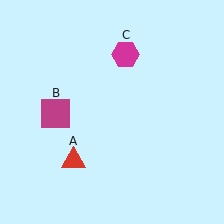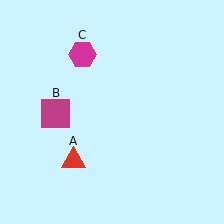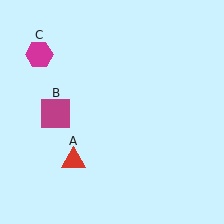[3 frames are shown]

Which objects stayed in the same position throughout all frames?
Red triangle (object A) and magenta square (object B) remained stationary.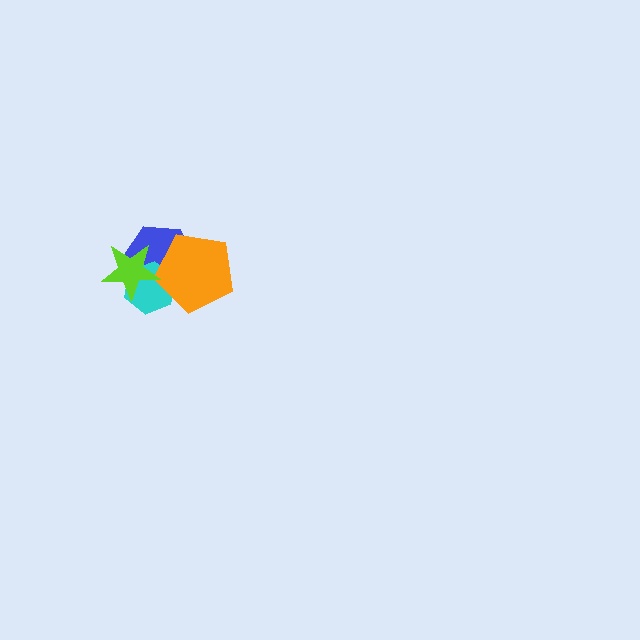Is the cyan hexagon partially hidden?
Yes, it is partially covered by another shape.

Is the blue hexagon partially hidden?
Yes, it is partially covered by another shape.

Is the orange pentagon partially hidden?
Yes, it is partially covered by another shape.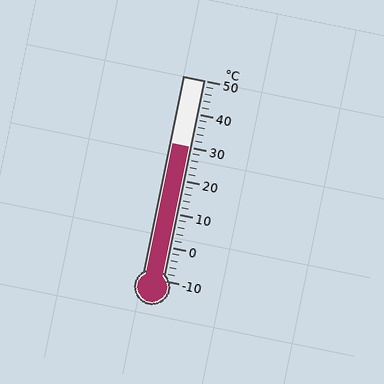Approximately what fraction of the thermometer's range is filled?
The thermometer is filled to approximately 65% of its range.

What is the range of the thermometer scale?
The thermometer scale ranges from -10°C to 50°C.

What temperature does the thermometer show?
The thermometer shows approximately 30°C.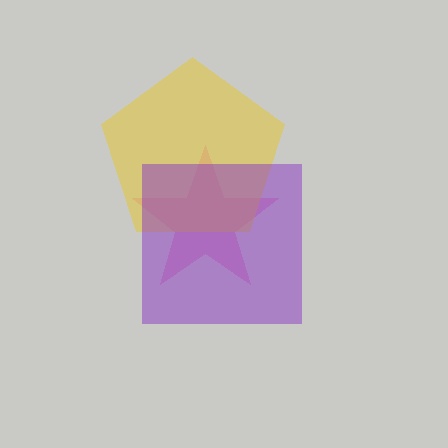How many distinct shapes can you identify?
There are 3 distinct shapes: a pink star, a yellow pentagon, a purple square.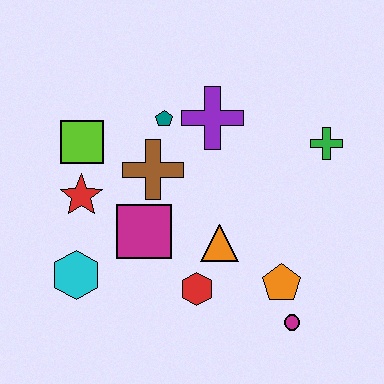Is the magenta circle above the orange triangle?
No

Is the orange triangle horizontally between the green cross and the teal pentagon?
Yes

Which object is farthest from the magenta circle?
The lime square is farthest from the magenta circle.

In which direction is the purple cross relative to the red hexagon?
The purple cross is above the red hexagon.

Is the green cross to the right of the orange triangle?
Yes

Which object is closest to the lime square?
The red star is closest to the lime square.